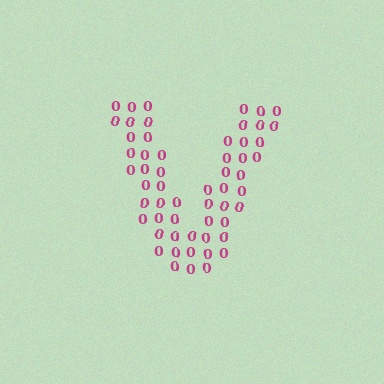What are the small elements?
The small elements are digit 0's.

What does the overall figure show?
The overall figure shows the letter V.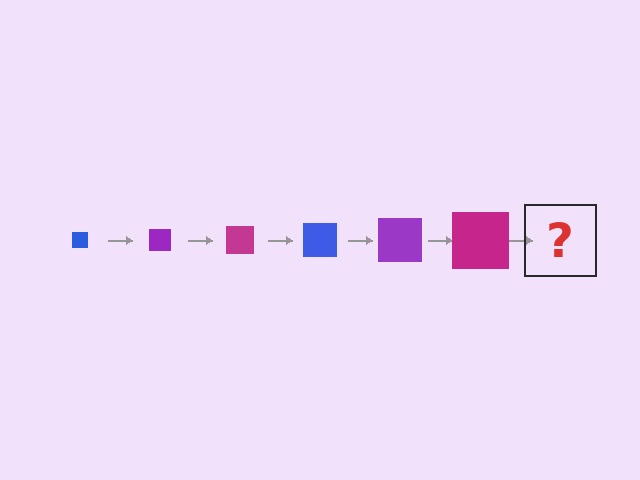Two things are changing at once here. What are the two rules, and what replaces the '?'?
The two rules are that the square grows larger each step and the color cycles through blue, purple, and magenta. The '?' should be a blue square, larger than the previous one.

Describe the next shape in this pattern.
It should be a blue square, larger than the previous one.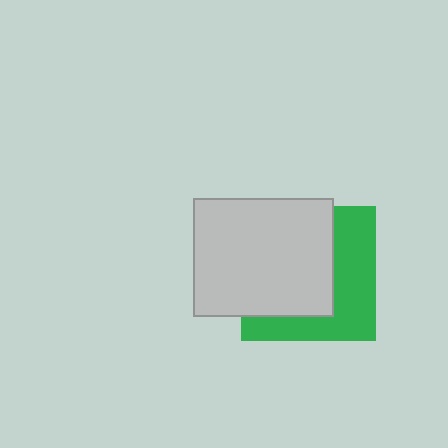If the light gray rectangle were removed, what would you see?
You would see the complete green square.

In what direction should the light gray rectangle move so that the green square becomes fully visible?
The light gray rectangle should move left. That is the shortest direction to clear the overlap and leave the green square fully visible.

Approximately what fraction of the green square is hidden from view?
Roughly 57% of the green square is hidden behind the light gray rectangle.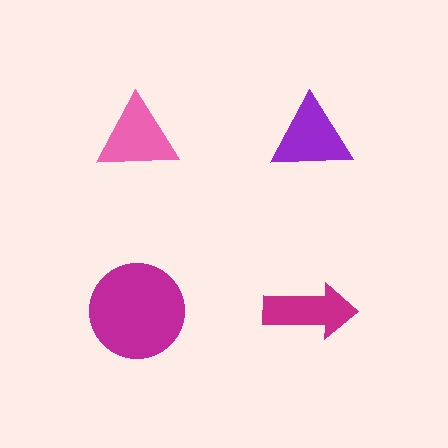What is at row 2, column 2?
A magenta arrow.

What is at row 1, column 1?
A pink triangle.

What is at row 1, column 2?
A purple triangle.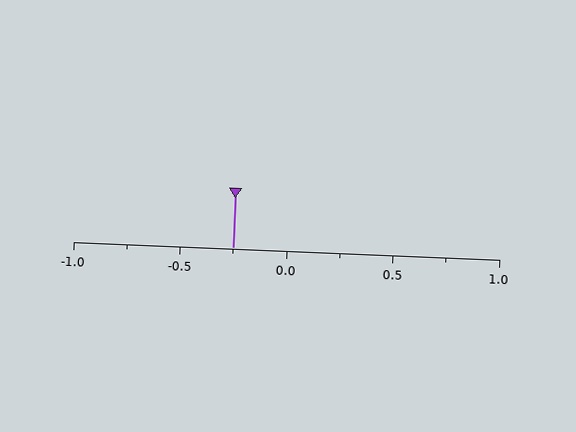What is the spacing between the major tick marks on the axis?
The major ticks are spaced 0.5 apart.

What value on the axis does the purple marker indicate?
The marker indicates approximately -0.25.